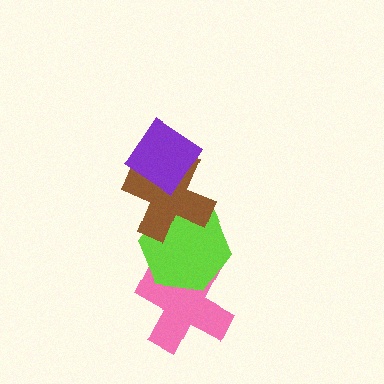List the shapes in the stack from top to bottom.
From top to bottom: the purple diamond, the brown cross, the lime hexagon, the pink cross.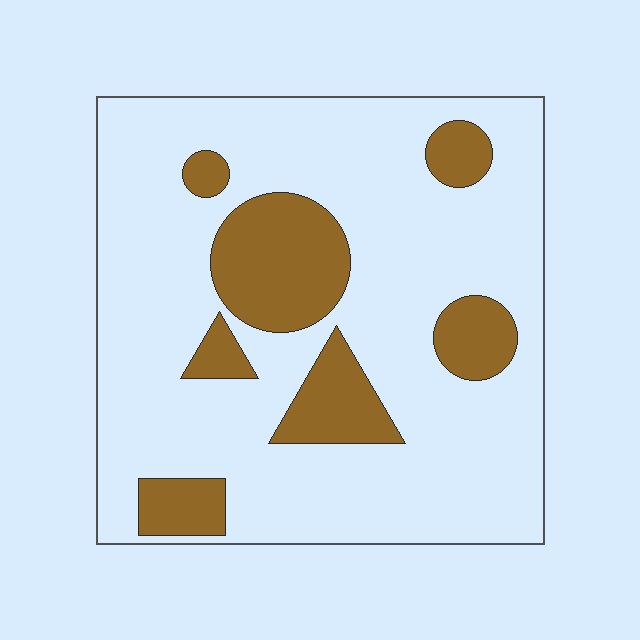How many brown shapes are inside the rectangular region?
7.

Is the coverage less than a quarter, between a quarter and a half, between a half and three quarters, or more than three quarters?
Less than a quarter.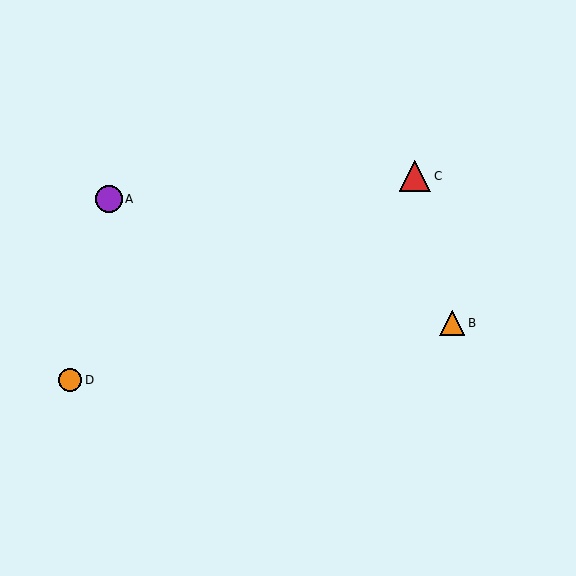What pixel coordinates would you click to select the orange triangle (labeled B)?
Click at (452, 323) to select the orange triangle B.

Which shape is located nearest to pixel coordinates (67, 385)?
The orange circle (labeled D) at (70, 380) is nearest to that location.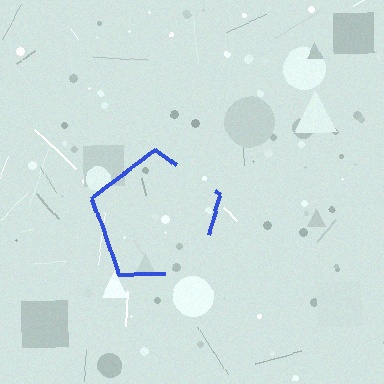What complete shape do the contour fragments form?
The contour fragments form a pentagon.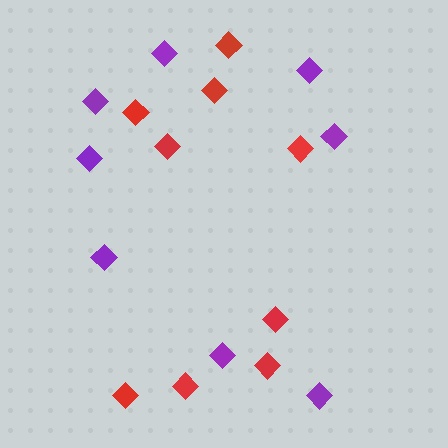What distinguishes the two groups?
There are 2 groups: one group of red diamonds (9) and one group of purple diamonds (8).